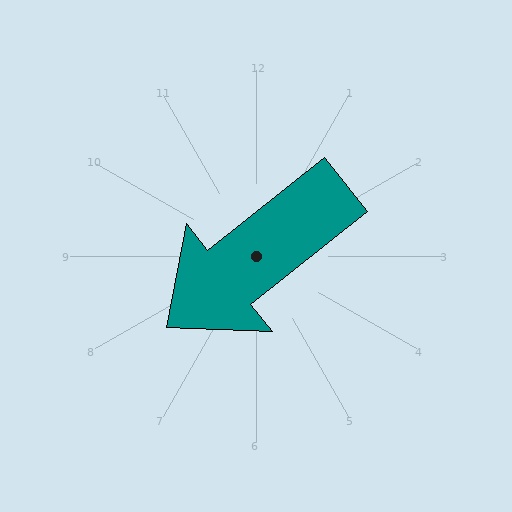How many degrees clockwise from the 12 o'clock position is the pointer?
Approximately 231 degrees.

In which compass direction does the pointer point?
Southwest.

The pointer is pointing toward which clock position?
Roughly 8 o'clock.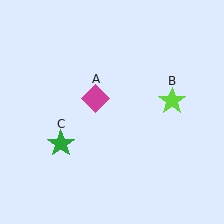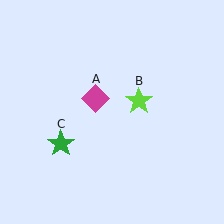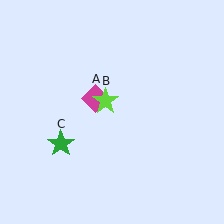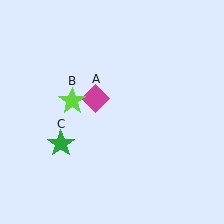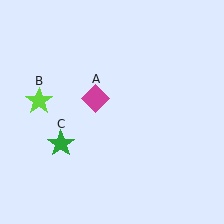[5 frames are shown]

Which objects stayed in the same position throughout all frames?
Magenta diamond (object A) and green star (object C) remained stationary.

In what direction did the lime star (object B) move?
The lime star (object B) moved left.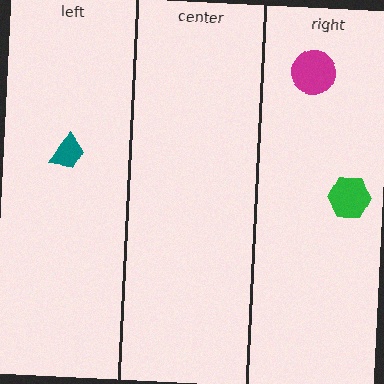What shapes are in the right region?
The green hexagon, the magenta circle.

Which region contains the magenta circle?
The right region.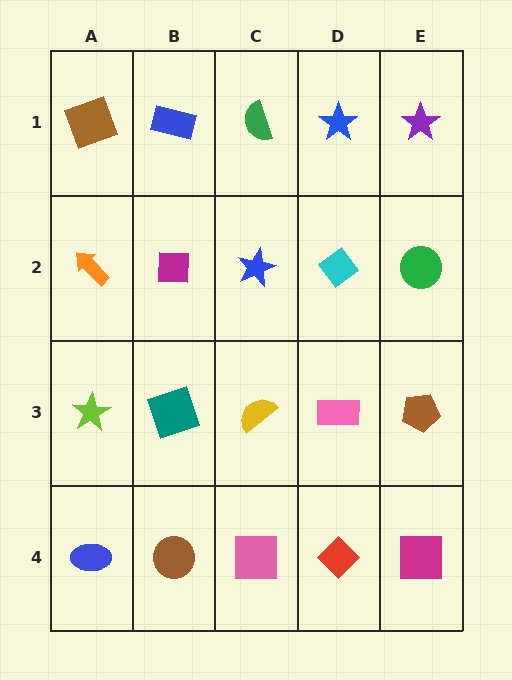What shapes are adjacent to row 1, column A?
An orange arrow (row 2, column A), a blue rectangle (row 1, column B).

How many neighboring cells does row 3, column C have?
4.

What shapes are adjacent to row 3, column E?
A green circle (row 2, column E), a magenta square (row 4, column E), a pink rectangle (row 3, column D).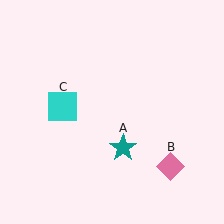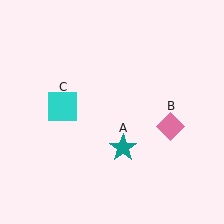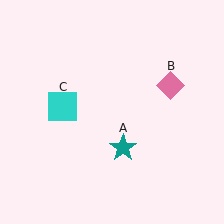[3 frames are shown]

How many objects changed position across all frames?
1 object changed position: pink diamond (object B).